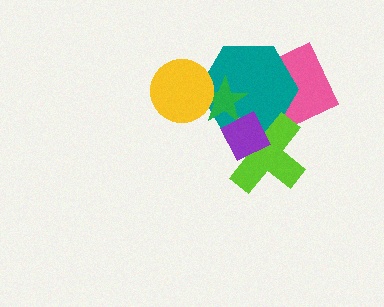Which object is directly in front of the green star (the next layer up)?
The yellow circle is directly in front of the green star.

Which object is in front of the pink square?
The teal hexagon is in front of the pink square.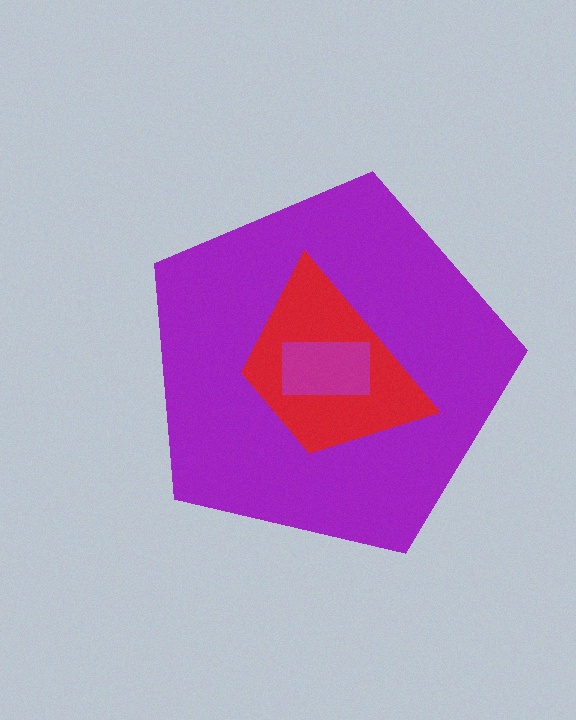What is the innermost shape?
The magenta rectangle.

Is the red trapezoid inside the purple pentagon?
Yes.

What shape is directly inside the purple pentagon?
The red trapezoid.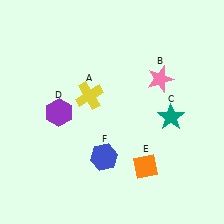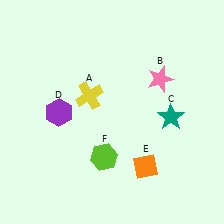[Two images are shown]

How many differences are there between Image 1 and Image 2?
There is 1 difference between the two images.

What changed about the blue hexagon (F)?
In Image 1, F is blue. In Image 2, it changed to lime.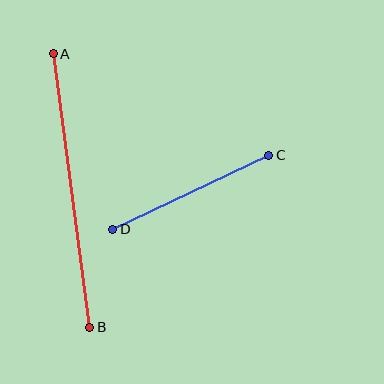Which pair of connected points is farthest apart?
Points A and B are farthest apart.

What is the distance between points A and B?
The distance is approximately 276 pixels.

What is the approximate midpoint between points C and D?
The midpoint is at approximately (191, 192) pixels.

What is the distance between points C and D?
The distance is approximately 173 pixels.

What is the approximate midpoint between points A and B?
The midpoint is at approximately (71, 191) pixels.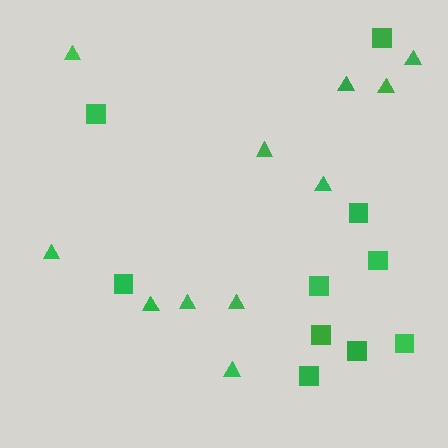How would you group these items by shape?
There are 2 groups: one group of triangles (11) and one group of squares (10).